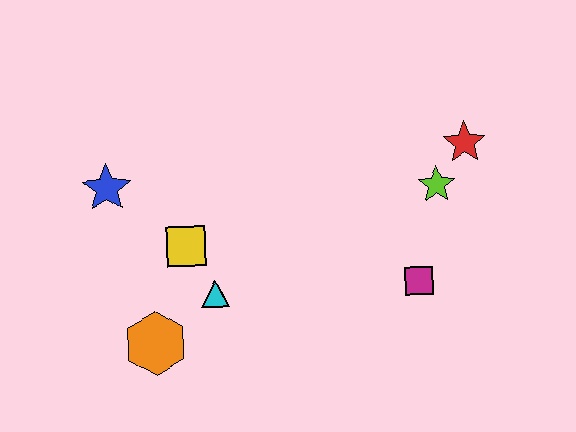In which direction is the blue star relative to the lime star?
The blue star is to the left of the lime star.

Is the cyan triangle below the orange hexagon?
No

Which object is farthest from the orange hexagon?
The red star is farthest from the orange hexagon.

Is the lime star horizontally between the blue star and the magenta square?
No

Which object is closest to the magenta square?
The lime star is closest to the magenta square.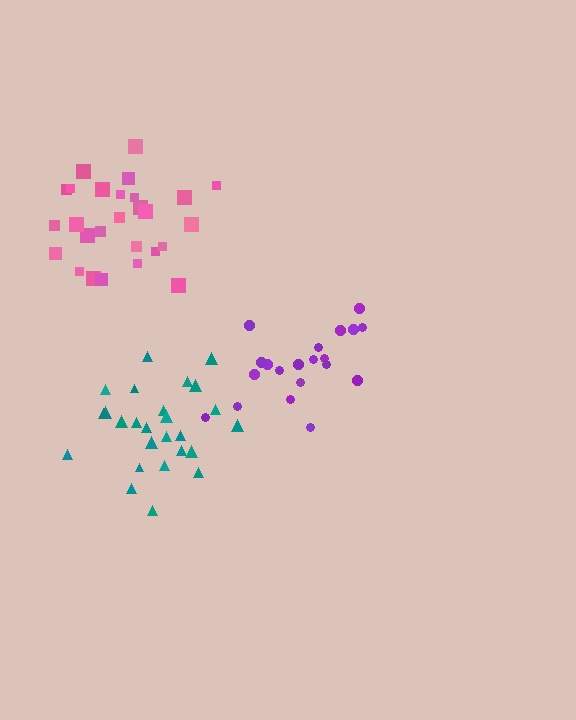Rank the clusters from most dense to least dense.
teal, pink, purple.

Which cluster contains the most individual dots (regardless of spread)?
Pink (27).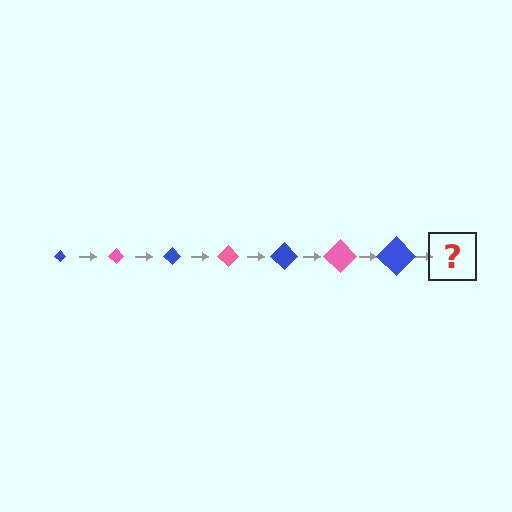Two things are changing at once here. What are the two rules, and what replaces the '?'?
The two rules are that the diamond grows larger each step and the color cycles through blue and pink. The '?' should be a pink diamond, larger than the previous one.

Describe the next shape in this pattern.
It should be a pink diamond, larger than the previous one.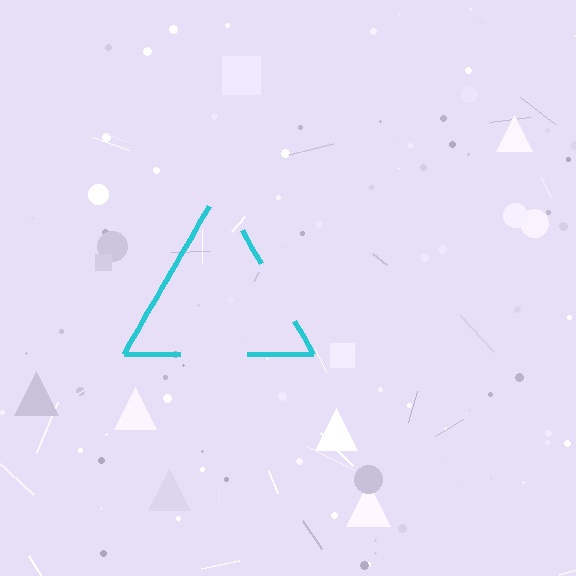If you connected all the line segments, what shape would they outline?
They would outline a triangle.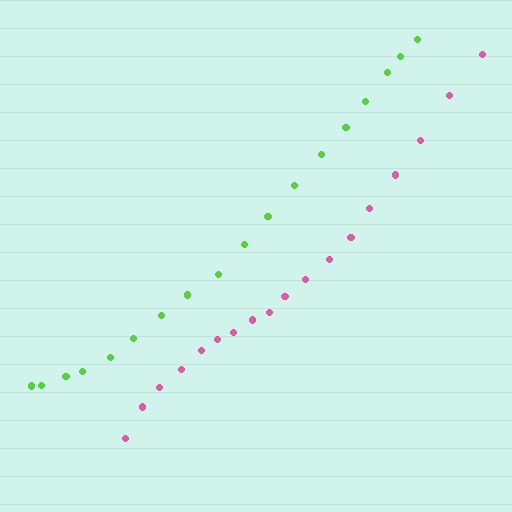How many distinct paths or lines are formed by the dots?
There are 2 distinct paths.